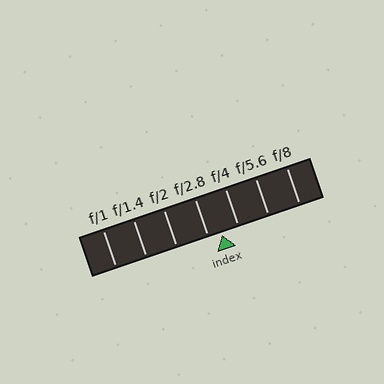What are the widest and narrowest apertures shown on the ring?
The widest aperture shown is f/1 and the narrowest is f/8.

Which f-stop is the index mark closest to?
The index mark is closest to f/2.8.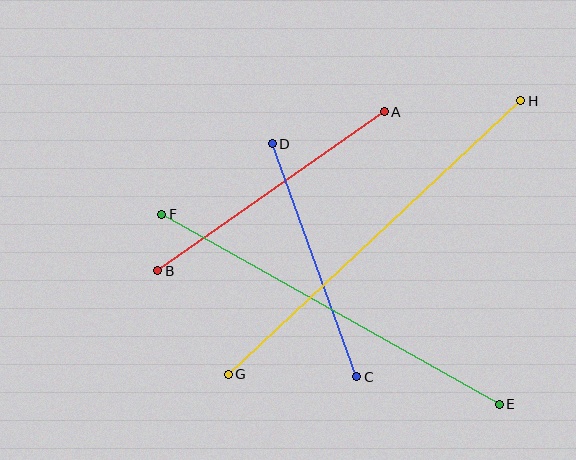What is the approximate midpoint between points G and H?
The midpoint is at approximately (375, 238) pixels.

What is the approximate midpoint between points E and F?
The midpoint is at approximately (331, 309) pixels.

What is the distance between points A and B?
The distance is approximately 277 pixels.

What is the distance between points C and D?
The distance is approximately 248 pixels.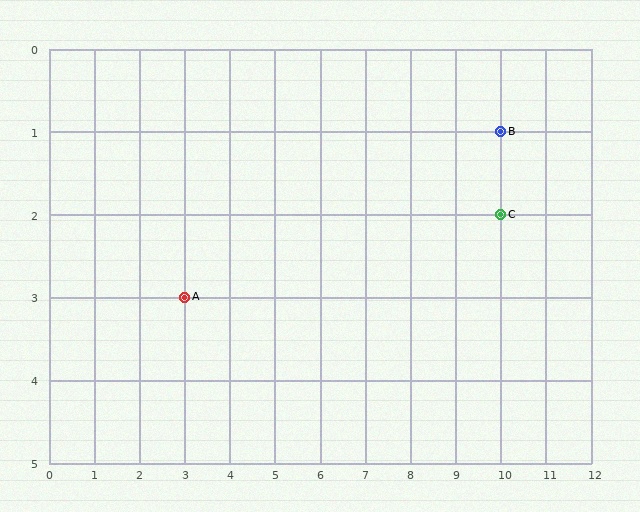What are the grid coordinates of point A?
Point A is at grid coordinates (3, 3).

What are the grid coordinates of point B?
Point B is at grid coordinates (10, 1).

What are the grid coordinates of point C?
Point C is at grid coordinates (10, 2).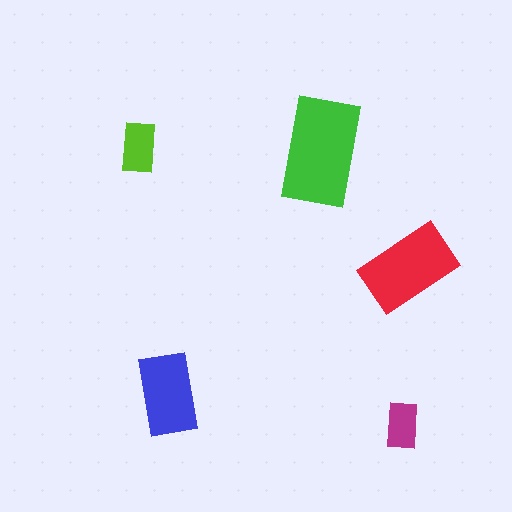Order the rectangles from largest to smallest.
the green one, the red one, the blue one, the lime one, the magenta one.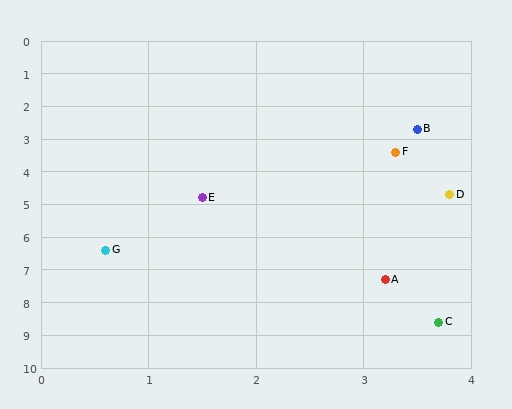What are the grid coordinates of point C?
Point C is at approximately (3.7, 8.6).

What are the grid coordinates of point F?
Point F is at approximately (3.3, 3.4).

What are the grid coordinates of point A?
Point A is at approximately (3.2, 7.3).